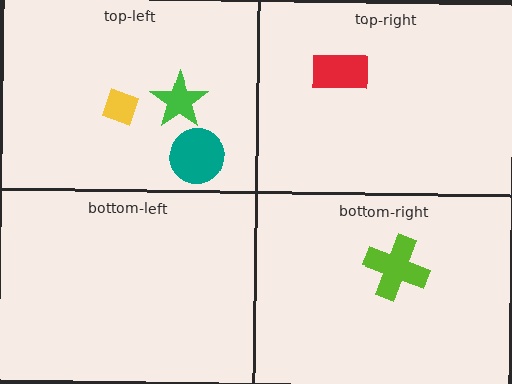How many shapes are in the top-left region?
3.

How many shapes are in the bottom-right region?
1.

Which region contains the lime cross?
The bottom-right region.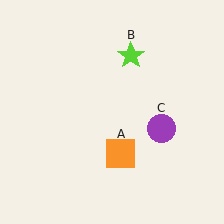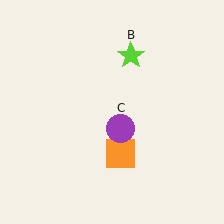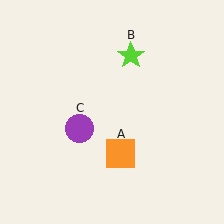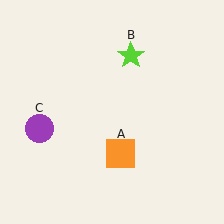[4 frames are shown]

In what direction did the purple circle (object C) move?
The purple circle (object C) moved left.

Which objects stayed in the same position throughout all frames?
Orange square (object A) and lime star (object B) remained stationary.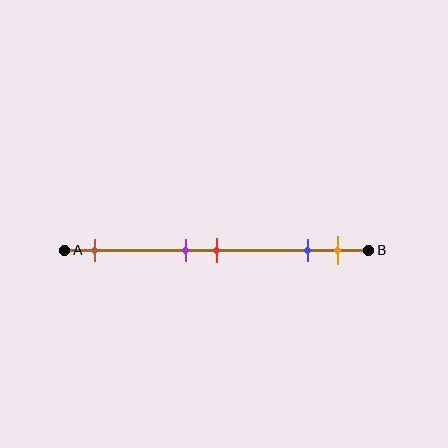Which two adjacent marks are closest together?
The purple and red marks are the closest adjacent pair.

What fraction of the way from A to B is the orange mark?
The orange mark is approximately 90% (0.9) of the way from A to B.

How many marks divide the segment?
There are 5 marks dividing the segment.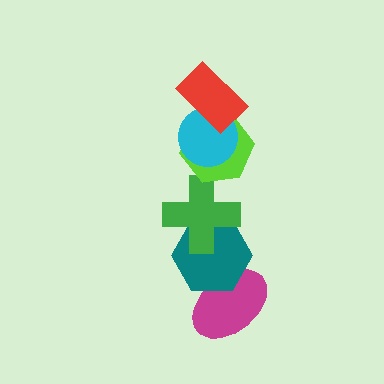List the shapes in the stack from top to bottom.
From top to bottom: the red rectangle, the cyan circle, the lime hexagon, the green cross, the teal hexagon, the magenta ellipse.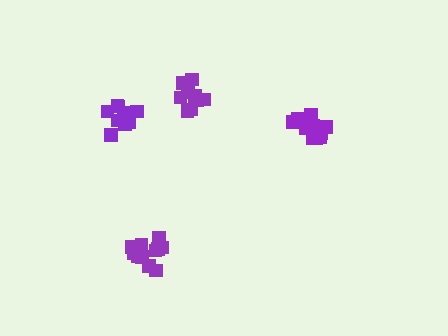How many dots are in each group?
Group 1: 10 dots, Group 2: 11 dots, Group 3: 15 dots, Group 4: 10 dots (46 total).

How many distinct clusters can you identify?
There are 4 distinct clusters.